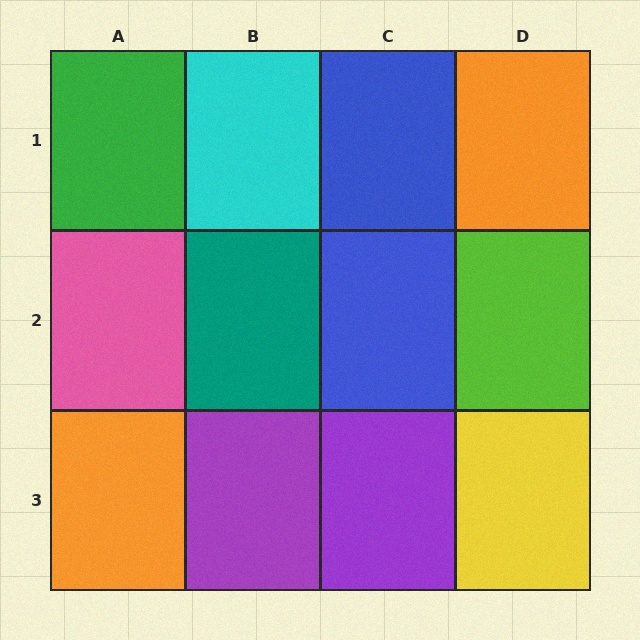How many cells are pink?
1 cell is pink.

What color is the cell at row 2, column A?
Pink.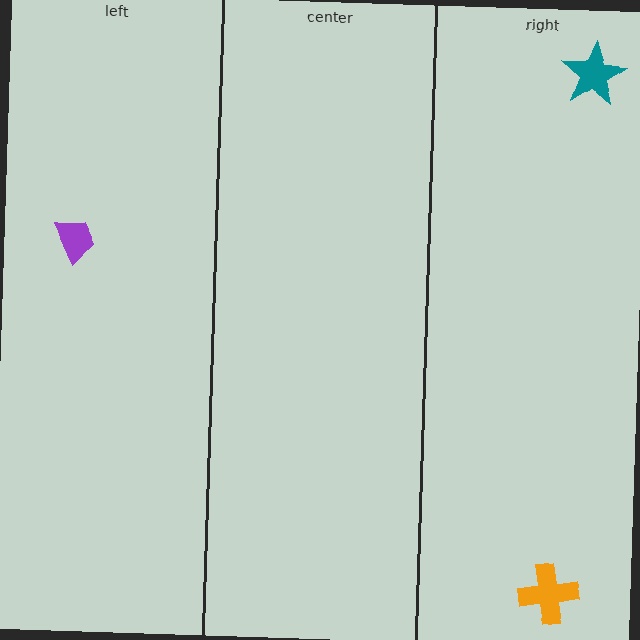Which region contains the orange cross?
The right region.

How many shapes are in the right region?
2.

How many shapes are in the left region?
1.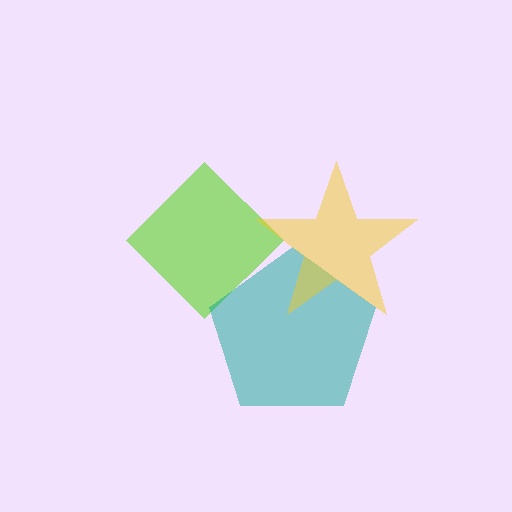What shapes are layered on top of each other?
The layered shapes are: a lime diamond, a teal pentagon, a yellow star.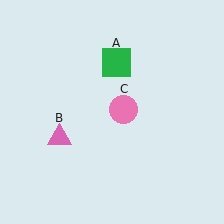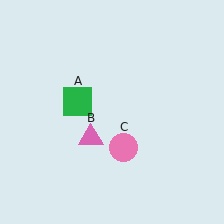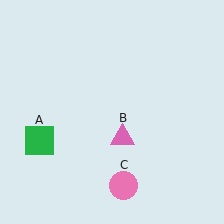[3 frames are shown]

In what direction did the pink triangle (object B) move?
The pink triangle (object B) moved right.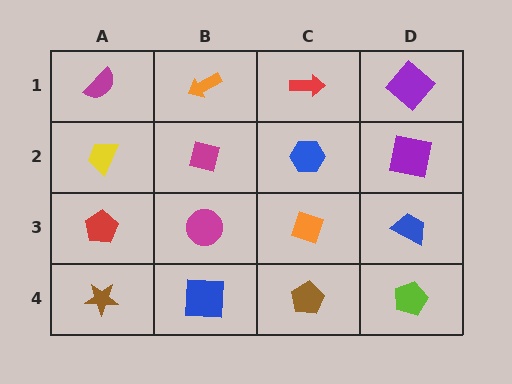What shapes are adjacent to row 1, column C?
A blue hexagon (row 2, column C), an orange arrow (row 1, column B), a purple diamond (row 1, column D).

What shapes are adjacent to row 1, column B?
A magenta square (row 2, column B), a magenta semicircle (row 1, column A), a red arrow (row 1, column C).